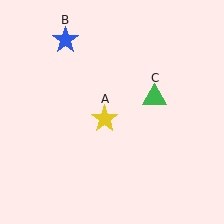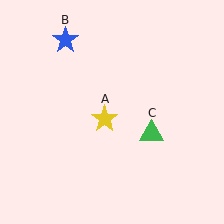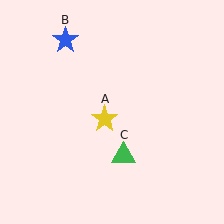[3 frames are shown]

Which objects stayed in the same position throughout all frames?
Yellow star (object A) and blue star (object B) remained stationary.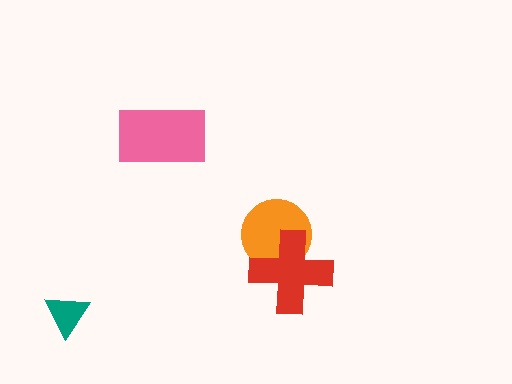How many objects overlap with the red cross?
1 object overlaps with the red cross.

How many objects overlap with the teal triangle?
0 objects overlap with the teal triangle.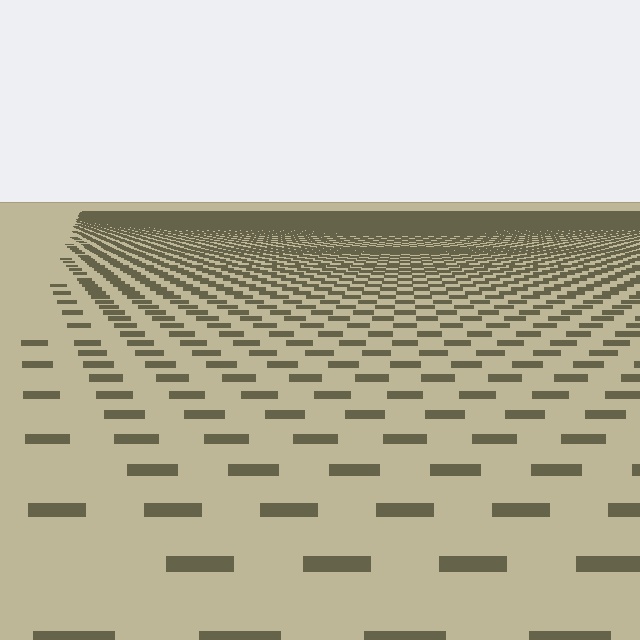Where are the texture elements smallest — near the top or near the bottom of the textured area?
Near the top.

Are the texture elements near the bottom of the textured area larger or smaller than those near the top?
Larger. Near the bottom, elements are closer to the viewer and appear at a bigger on-screen size.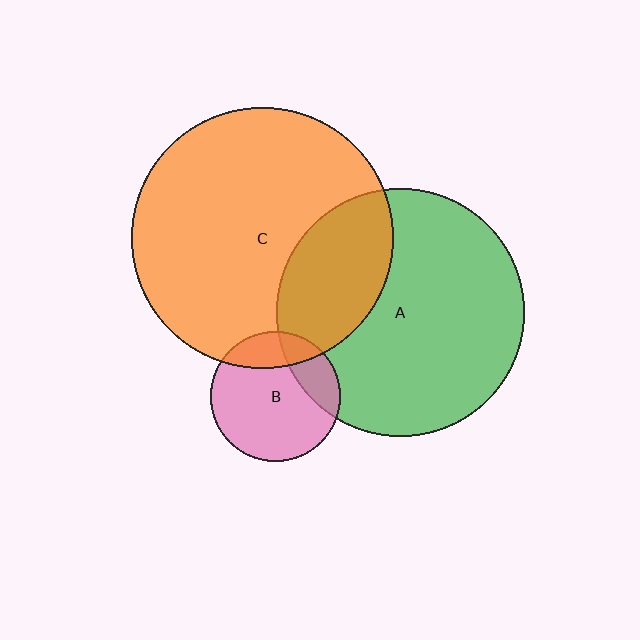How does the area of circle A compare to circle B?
Approximately 3.6 times.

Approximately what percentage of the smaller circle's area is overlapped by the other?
Approximately 20%.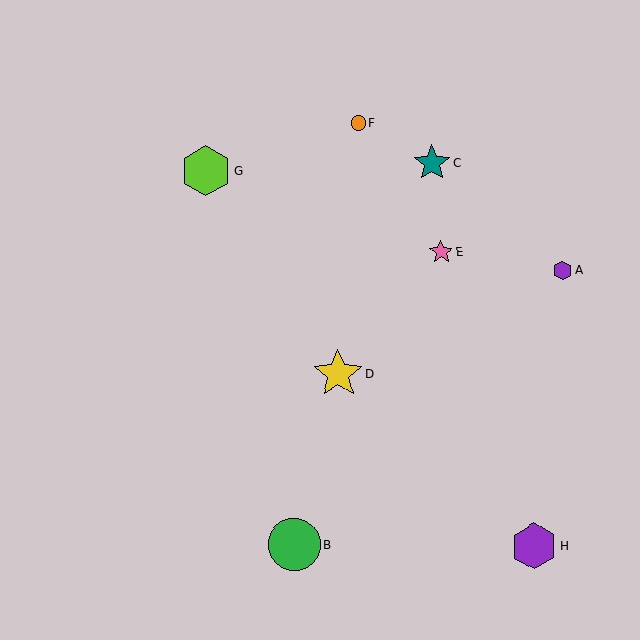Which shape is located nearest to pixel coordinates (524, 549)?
The purple hexagon (labeled H) at (534, 546) is nearest to that location.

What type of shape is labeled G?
Shape G is a lime hexagon.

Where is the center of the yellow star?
The center of the yellow star is at (338, 373).